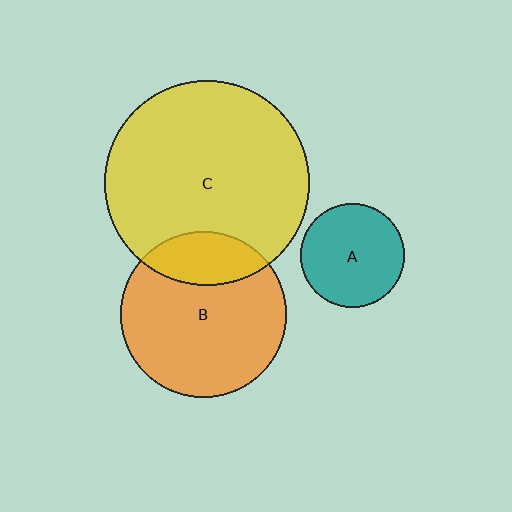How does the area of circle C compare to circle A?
Approximately 3.9 times.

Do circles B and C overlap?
Yes.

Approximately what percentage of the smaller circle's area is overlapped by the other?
Approximately 20%.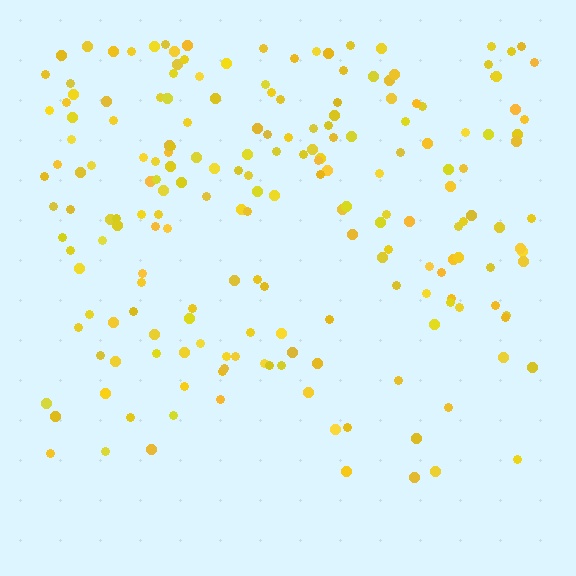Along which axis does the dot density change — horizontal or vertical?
Vertical.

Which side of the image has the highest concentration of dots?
The top.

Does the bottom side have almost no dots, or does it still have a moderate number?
Still a moderate number, just noticeably fewer than the top.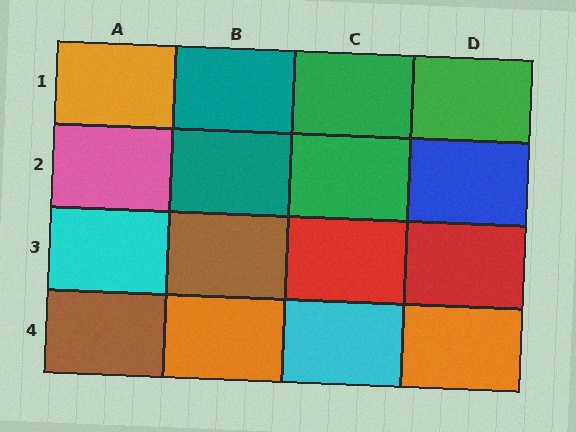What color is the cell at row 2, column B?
Teal.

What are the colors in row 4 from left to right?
Brown, orange, cyan, orange.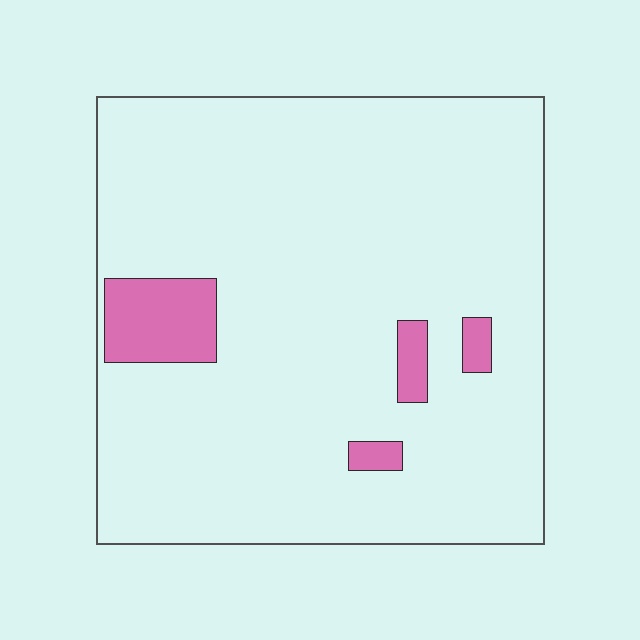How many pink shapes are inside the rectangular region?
4.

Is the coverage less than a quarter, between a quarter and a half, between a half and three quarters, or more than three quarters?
Less than a quarter.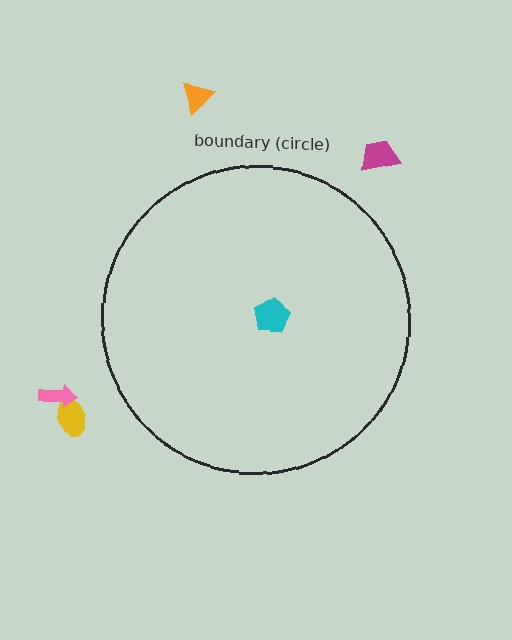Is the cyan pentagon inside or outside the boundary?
Inside.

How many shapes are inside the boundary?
1 inside, 4 outside.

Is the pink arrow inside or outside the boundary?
Outside.